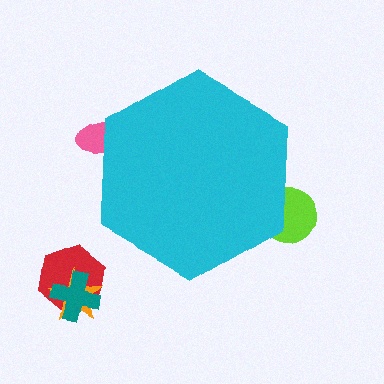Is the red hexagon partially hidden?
No, the red hexagon is fully visible.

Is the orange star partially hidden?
No, the orange star is fully visible.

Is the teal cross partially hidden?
No, the teal cross is fully visible.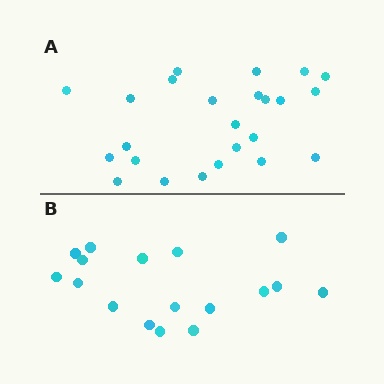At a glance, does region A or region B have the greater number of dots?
Region A (the top region) has more dots.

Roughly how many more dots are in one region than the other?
Region A has roughly 8 or so more dots than region B.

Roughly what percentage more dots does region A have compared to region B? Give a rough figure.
About 40% more.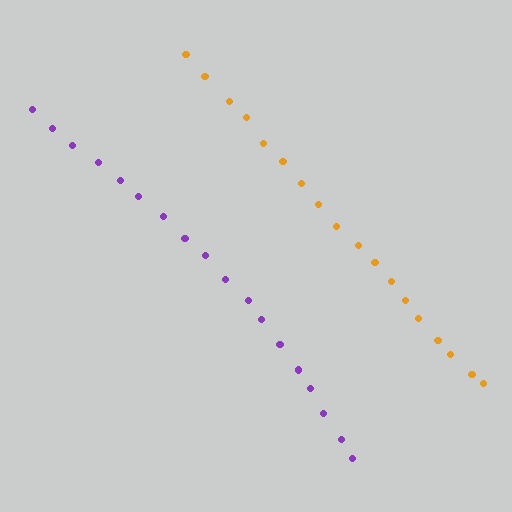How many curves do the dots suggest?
There are 2 distinct paths.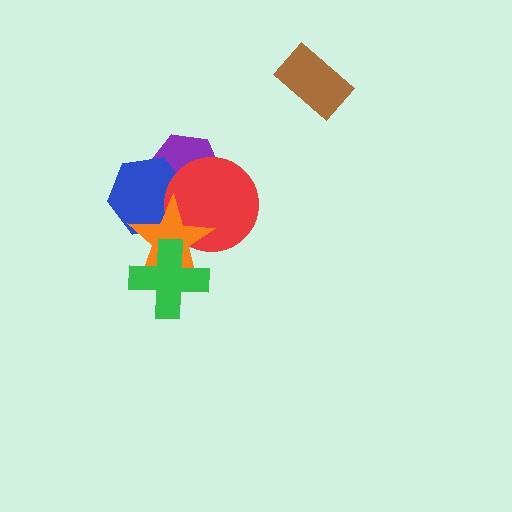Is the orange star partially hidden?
Yes, it is partially covered by another shape.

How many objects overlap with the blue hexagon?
3 objects overlap with the blue hexagon.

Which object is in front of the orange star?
The green cross is in front of the orange star.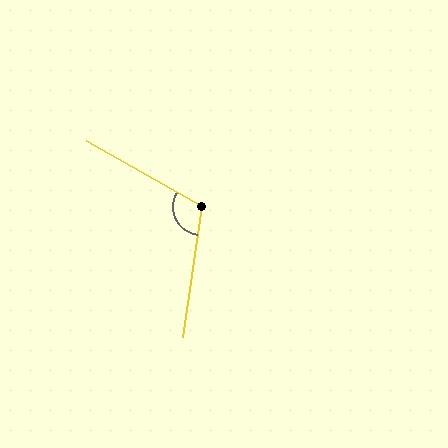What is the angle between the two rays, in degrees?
Approximately 112 degrees.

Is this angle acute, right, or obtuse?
It is obtuse.